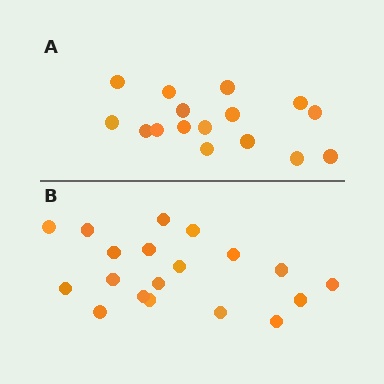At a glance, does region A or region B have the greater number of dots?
Region B (the bottom region) has more dots.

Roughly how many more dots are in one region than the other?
Region B has just a few more — roughly 2 or 3 more dots than region A.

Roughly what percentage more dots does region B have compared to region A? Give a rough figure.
About 20% more.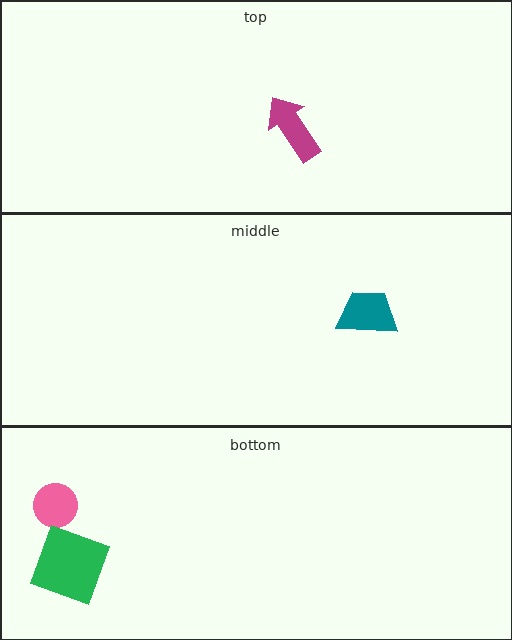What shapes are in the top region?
The magenta arrow.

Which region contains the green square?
The bottom region.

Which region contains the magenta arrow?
The top region.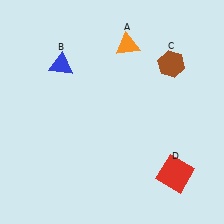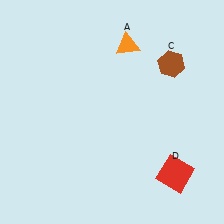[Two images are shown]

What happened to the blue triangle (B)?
The blue triangle (B) was removed in Image 2. It was in the top-left area of Image 1.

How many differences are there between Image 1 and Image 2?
There is 1 difference between the two images.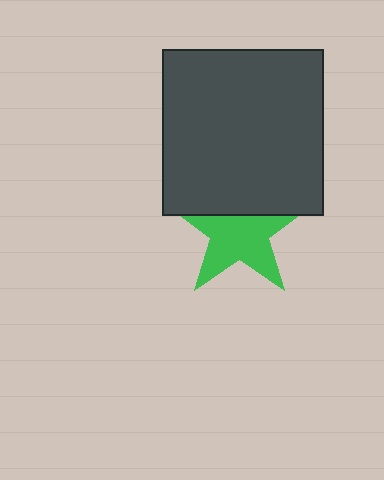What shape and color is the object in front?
The object in front is a dark gray rectangle.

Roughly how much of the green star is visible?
Most of it is visible (roughly 66%).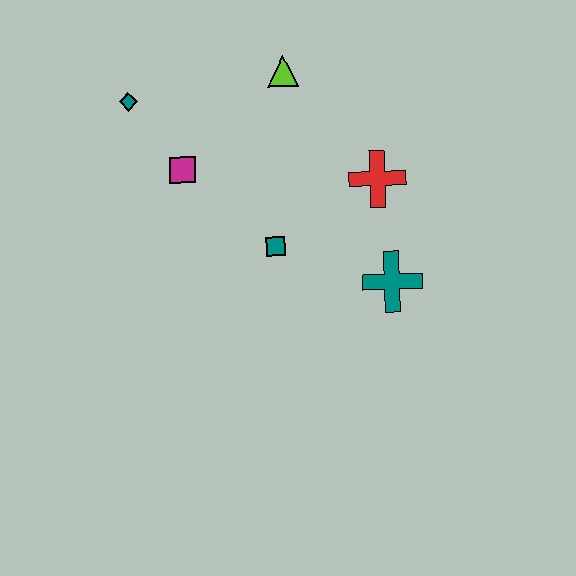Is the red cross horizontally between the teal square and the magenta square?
No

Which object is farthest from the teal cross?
The teal diamond is farthest from the teal cross.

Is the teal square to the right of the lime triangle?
No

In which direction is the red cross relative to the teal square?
The red cross is to the right of the teal square.